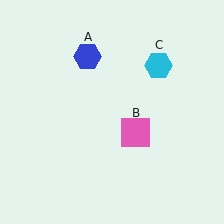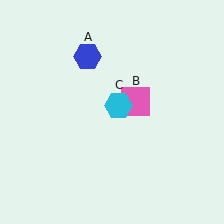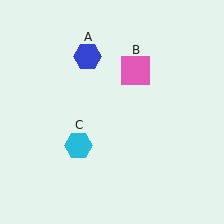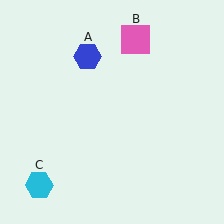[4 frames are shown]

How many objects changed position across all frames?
2 objects changed position: pink square (object B), cyan hexagon (object C).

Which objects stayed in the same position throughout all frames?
Blue hexagon (object A) remained stationary.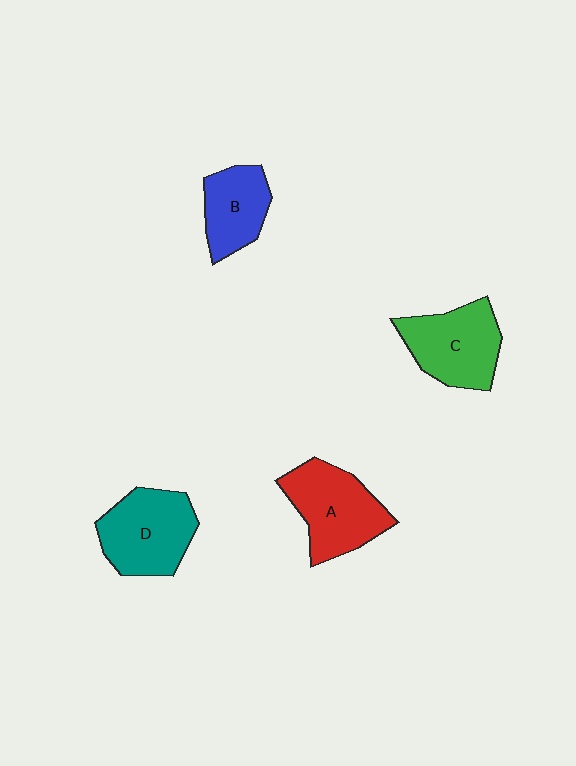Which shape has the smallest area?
Shape B (blue).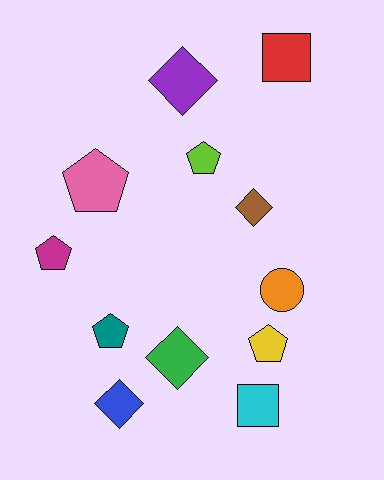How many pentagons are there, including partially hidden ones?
There are 5 pentagons.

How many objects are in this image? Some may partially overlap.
There are 12 objects.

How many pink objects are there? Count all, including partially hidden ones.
There is 1 pink object.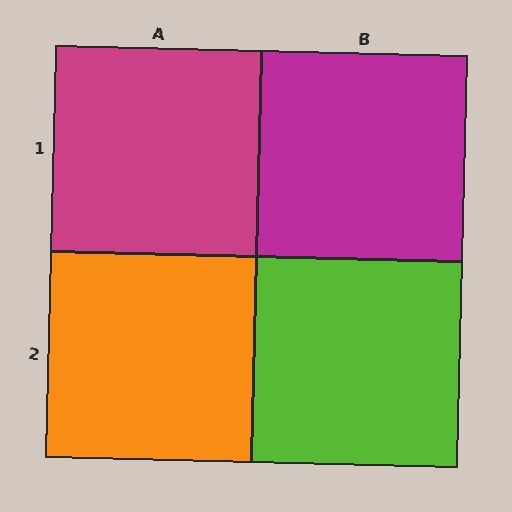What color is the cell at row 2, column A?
Orange.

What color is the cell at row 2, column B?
Lime.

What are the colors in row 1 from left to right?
Magenta, magenta.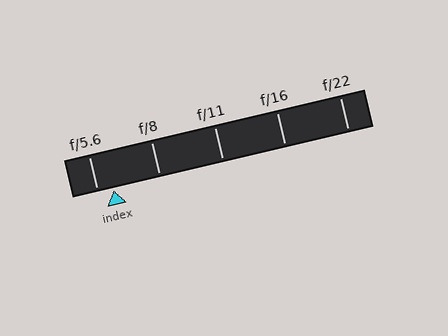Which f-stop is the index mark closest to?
The index mark is closest to f/5.6.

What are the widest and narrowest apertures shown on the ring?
The widest aperture shown is f/5.6 and the narrowest is f/22.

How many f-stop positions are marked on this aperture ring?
There are 5 f-stop positions marked.